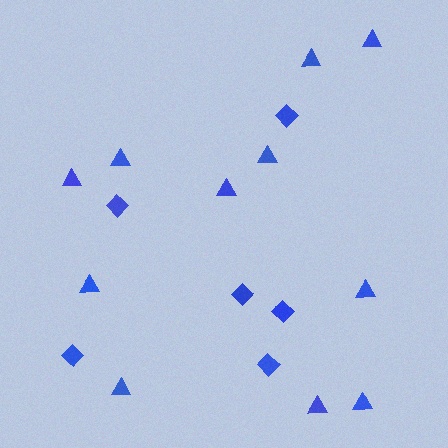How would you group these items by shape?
There are 2 groups: one group of diamonds (6) and one group of triangles (11).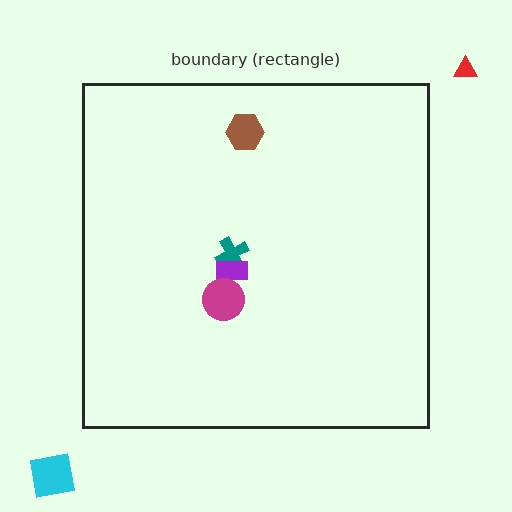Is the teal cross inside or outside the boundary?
Inside.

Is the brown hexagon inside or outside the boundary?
Inside.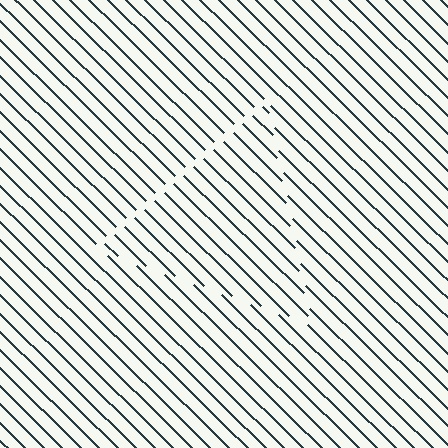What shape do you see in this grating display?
An illusory triangle. The interior of the shape contains the same grating, shifted by half a period — the contour is defined by the phase discontinuity where line-ends from the inner and outer gratings abut.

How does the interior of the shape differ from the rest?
The interior of the shape contains the same grating, shifted by half a period — the contour is defined by the phase discontinuity where line-ends from the inner and outer gratings abut.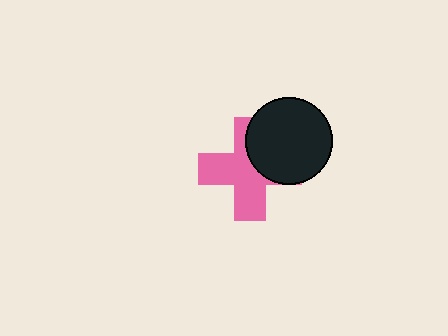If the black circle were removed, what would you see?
You would see the complete pink cross.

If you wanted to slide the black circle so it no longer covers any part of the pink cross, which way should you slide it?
Slide it toward the upper-right — that is the most direct way to separate the two shapes.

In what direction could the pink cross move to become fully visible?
The pink cross could move toward the lower-left. That would shift it out from behind the black circle entirely.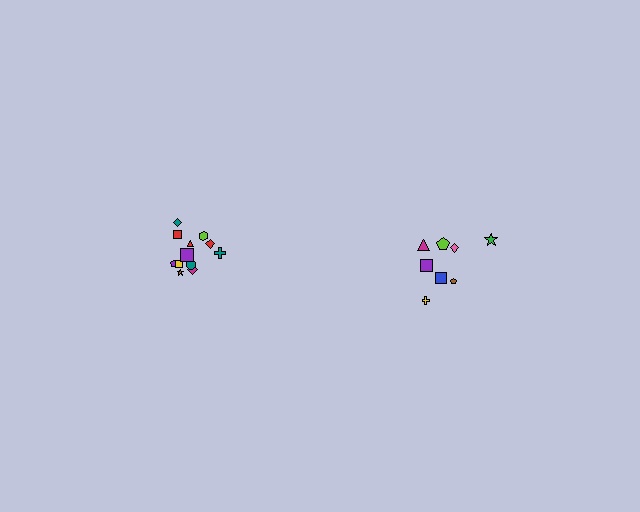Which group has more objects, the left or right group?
The left group.